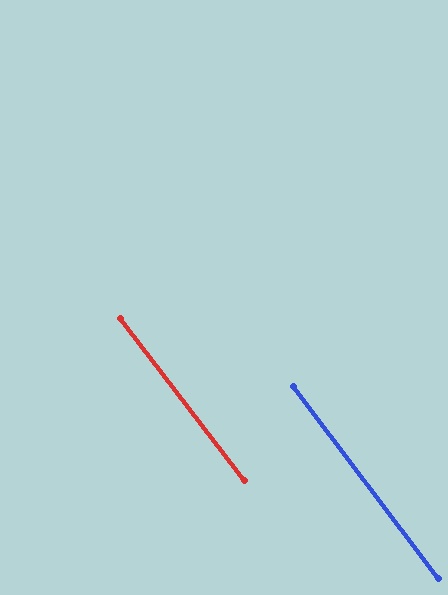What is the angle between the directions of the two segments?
Approximately 0 degrees.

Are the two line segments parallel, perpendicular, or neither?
Parallel — their directions differ by only 0.3°.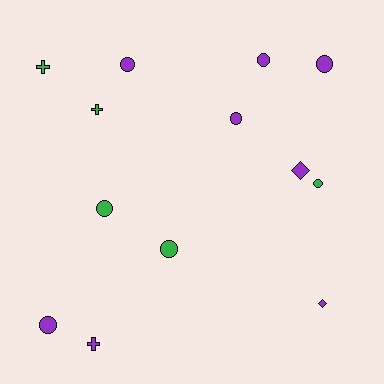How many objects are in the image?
There are 13 objects.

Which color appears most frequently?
Purple, with 8 objects.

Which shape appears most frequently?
Circle, with 8 objects.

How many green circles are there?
There are 3 green circles.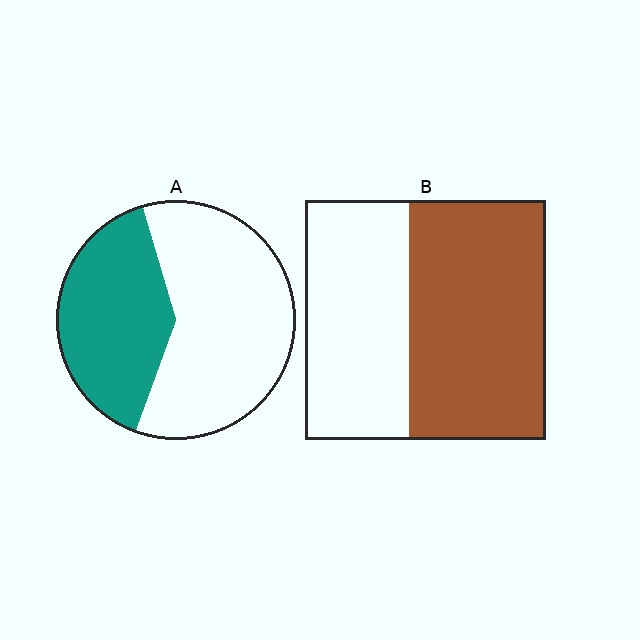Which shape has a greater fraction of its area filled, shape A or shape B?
Shape B.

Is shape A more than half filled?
No.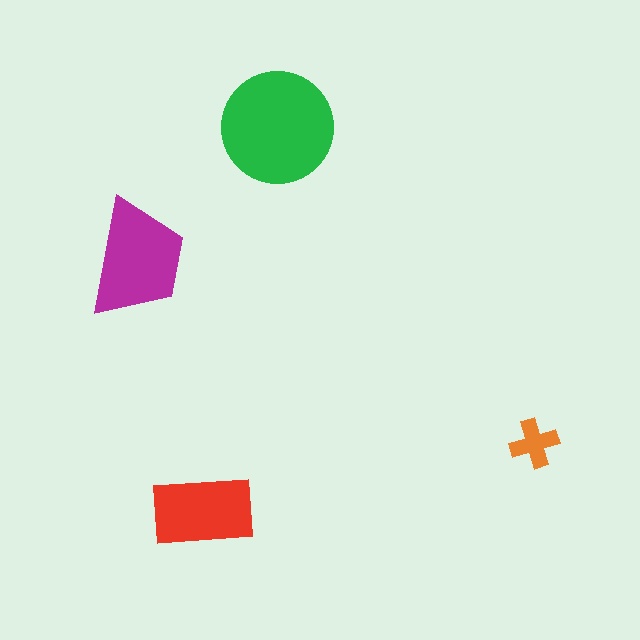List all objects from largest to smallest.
The green circle, the magenta trapezoid, the red rectangle, the orange cross.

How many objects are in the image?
There are 4 objects in the image.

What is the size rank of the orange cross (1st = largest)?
4th.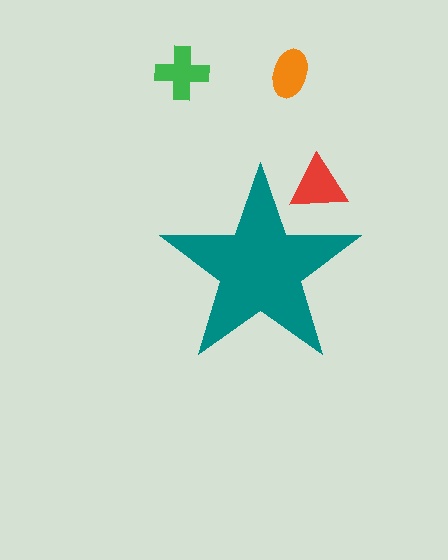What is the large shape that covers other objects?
A teal star.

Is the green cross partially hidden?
No, the green cross is fully visible.